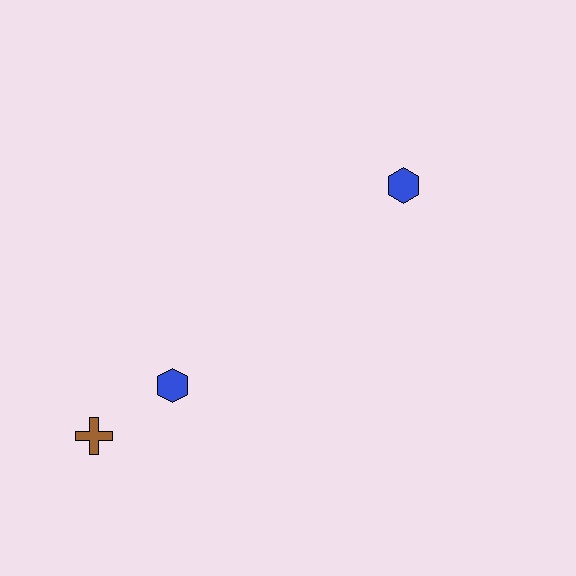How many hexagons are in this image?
There are 2 hexagons.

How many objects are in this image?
There are 3 objects.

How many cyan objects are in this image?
There are no cyan objects.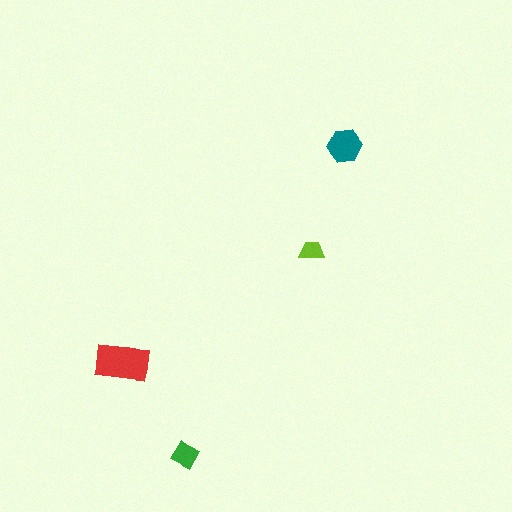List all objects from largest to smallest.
The red rectangle, the teal hexagon, the green diamond, the lime trapezoid.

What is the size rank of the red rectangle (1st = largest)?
1st.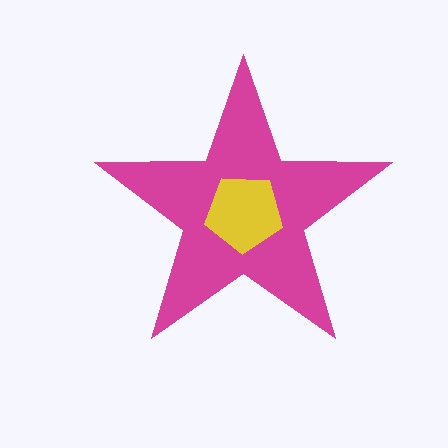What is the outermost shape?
The magenta star.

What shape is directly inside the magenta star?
The yellow pentagon.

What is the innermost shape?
The yellow pentagon.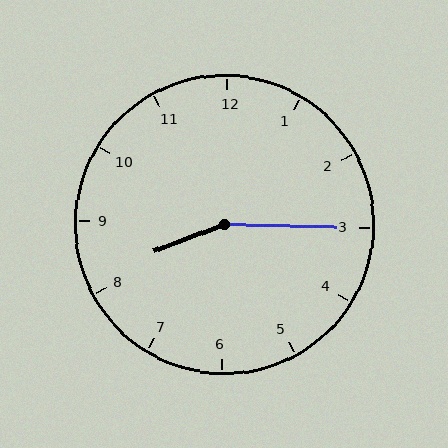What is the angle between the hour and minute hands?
Approximately 158 degrees.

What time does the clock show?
8:15.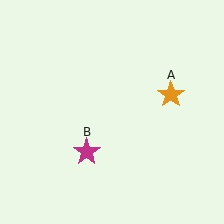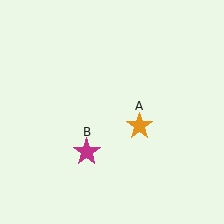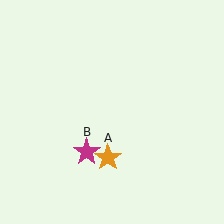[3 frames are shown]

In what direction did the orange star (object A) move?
The orange star (object A) moved down and to the left.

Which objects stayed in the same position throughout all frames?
Magenta star (object B) remained stationary.